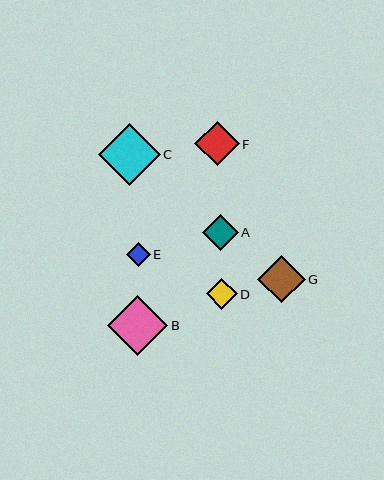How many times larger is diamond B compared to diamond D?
Diamond B is approximately 2.0 times the size of diamond D.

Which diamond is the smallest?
Diamond E is the smallest with a size of approximately 24 pixels.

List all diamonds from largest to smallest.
From largest to smallest: C, B, G, F, A, D, E.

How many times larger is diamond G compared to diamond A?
Diamond G is approximately 1.3 times the size of diamond A.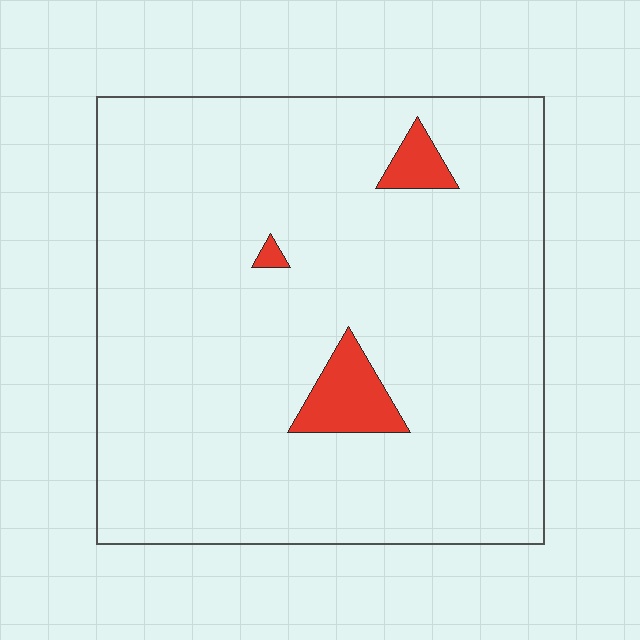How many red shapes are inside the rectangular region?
3.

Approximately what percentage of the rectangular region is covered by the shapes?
Approximately 5%.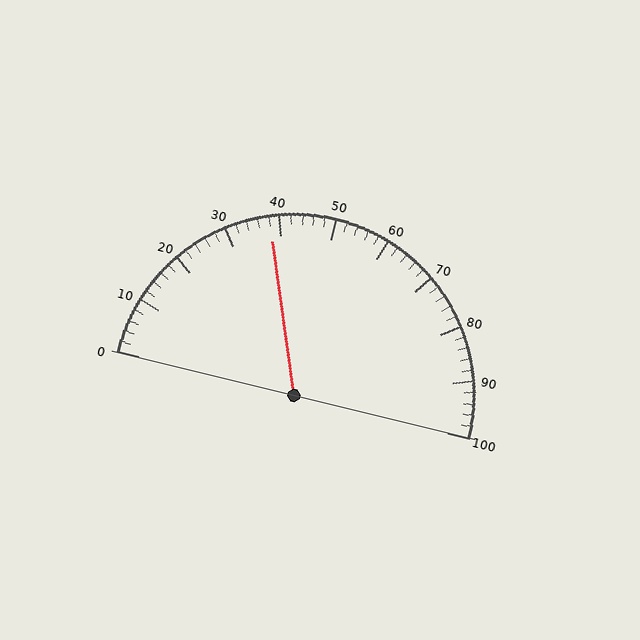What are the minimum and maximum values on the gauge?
The gauge ranges from 0 to 100.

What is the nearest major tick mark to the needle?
The nearest major tick mark is 40.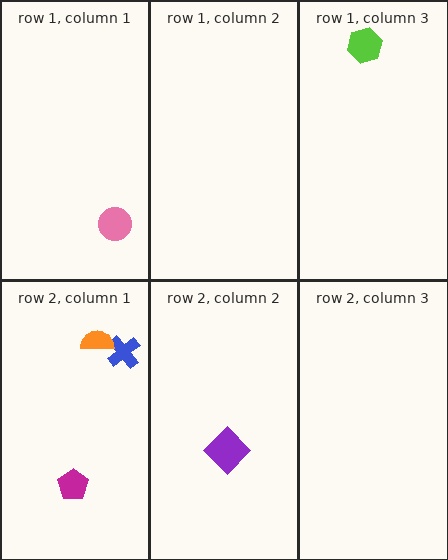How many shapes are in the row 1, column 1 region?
1.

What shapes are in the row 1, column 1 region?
The pink circle.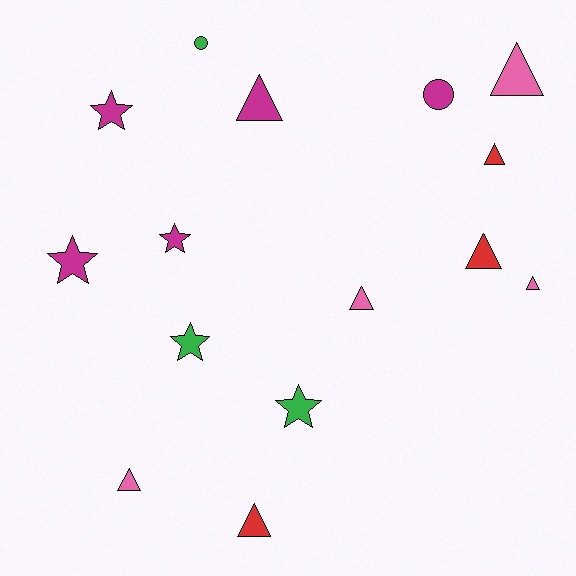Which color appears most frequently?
Magenta, with 5 objects.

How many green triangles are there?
There are no green triangles.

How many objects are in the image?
There are 15 objects.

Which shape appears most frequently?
Triangle, with 8 objects.